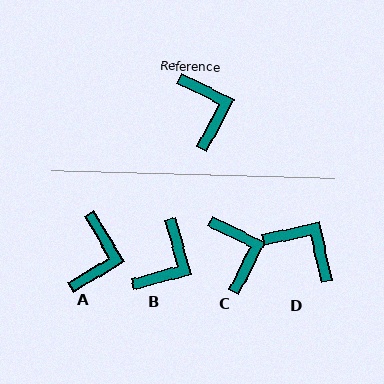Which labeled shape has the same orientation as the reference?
C.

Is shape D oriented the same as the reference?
No, it is off by about 39 degrees.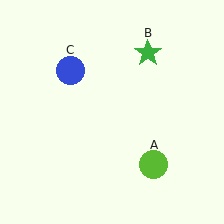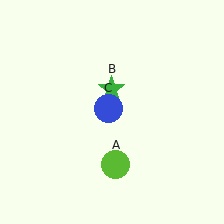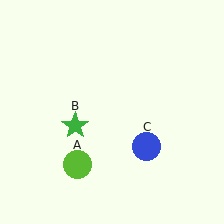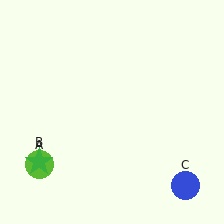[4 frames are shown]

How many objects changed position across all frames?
3 objects changed position: lime circle (object A), green star (object B), blue circle (object C).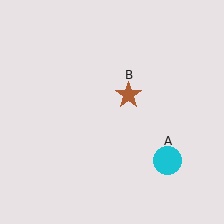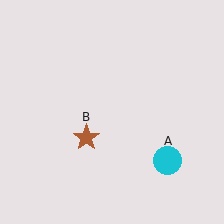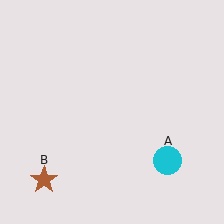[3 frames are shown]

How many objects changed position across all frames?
1 object changed position: brown star (object B).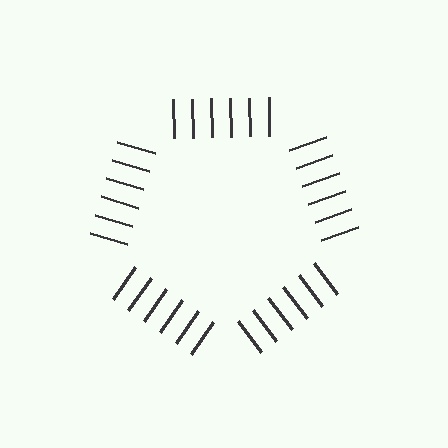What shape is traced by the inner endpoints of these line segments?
An illusory pentagon — the line segments terminate on its edges but no continuous stroke is drawn.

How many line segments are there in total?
30 — 6 along each of the 5 edges.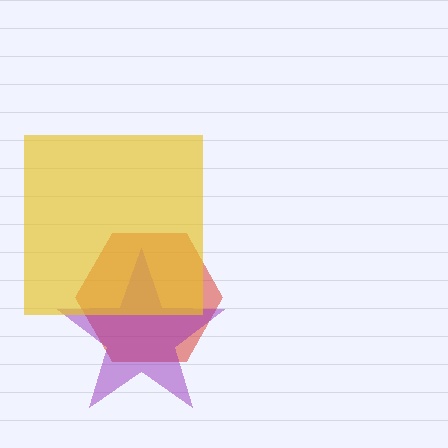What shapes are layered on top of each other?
The layered shapes are: a red hexagon, a purple star, a yellow square.